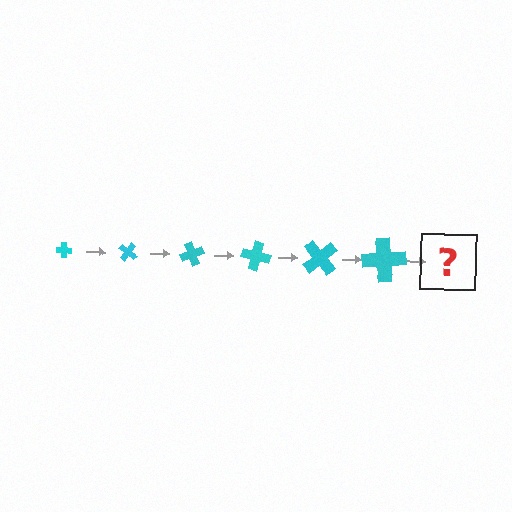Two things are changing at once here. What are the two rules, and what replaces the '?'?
The two rules are that the cross grows larger each step and it rotates 35 degrees each step. The '?' should be a cross, larger than the previous one and rotated 210 degrees from the start.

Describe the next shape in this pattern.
It should be a cross, larger than the previous one and rotated 210 degrees from the start.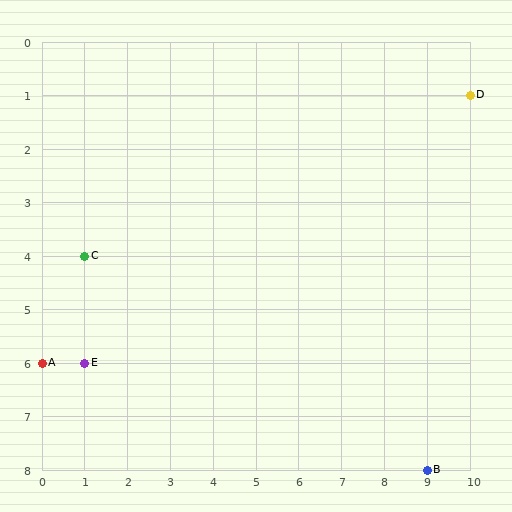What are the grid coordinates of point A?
Point A is at grid coordinates (0, 6).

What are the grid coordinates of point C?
Point C is at grid coordinates (1, 4).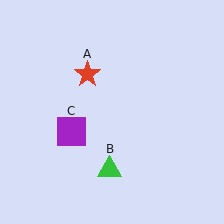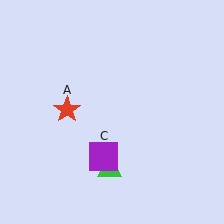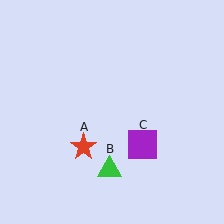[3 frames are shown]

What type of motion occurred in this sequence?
The red star (object A), purple square (object C) rotated counterclockwise around the center of the scene.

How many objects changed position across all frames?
2 objects changed position: red star (object A), purple square (object C).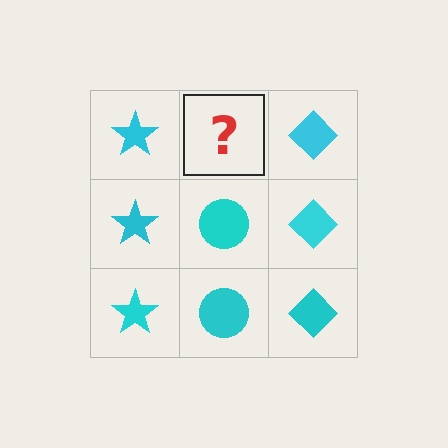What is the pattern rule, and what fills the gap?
The rule is that each column has a consistent shape. The gap should be filled with a cyan circle.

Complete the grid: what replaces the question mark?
The question mark should be replaced with a cyan circle.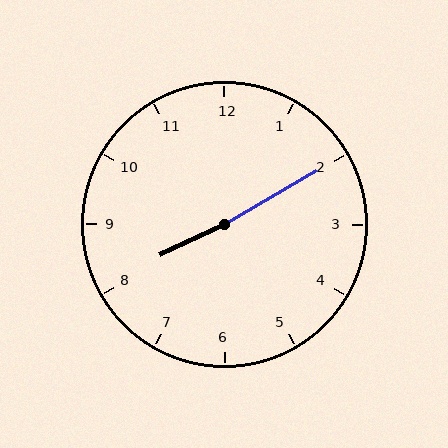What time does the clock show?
8:10.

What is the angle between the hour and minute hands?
Approximately 175 degrees.